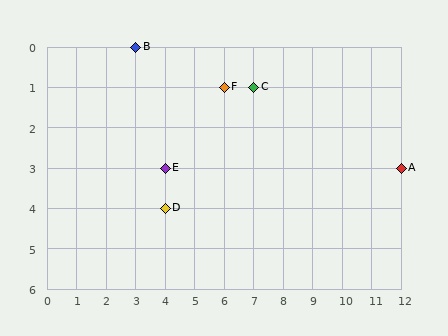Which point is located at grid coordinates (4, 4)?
Point D is at (4, 4).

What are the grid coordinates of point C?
Point C is at grid coordinates (7, 1).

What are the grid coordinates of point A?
Point A is at grid coordinates (12, 3).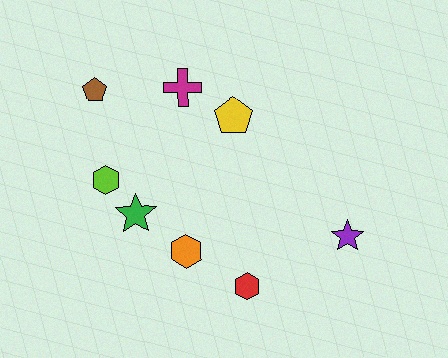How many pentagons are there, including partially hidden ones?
There are 2 pentagons.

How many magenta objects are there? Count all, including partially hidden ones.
There is 1 magenta object.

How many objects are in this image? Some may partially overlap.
There are 8 objects.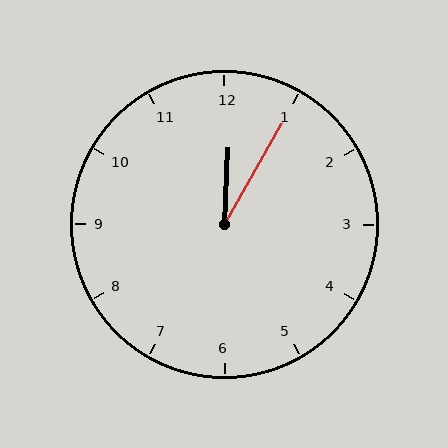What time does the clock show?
12:05.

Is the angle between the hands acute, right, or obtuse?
It is acute.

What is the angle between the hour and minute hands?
Approximately 28 degrees.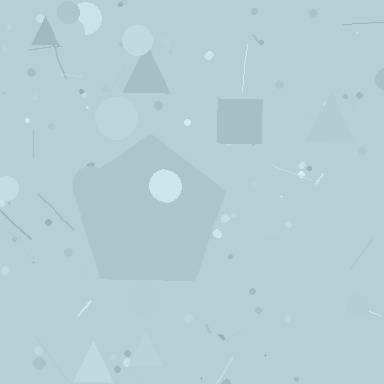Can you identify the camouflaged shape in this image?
The camouflaged shape is a pentagon.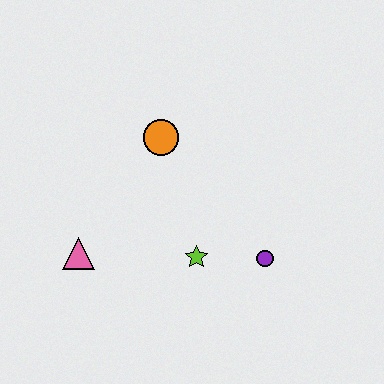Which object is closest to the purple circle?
The lime star is closest to the purple circle.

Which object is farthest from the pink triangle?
The purple circle is farthest from the pink triangle.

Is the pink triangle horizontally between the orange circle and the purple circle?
No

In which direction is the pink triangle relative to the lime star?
The pink triangle is to the left of the lime star.